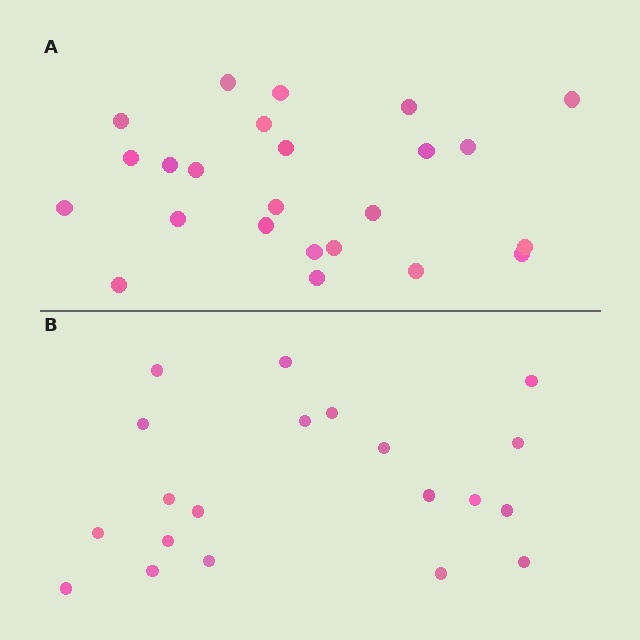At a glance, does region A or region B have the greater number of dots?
Region A (the top region) has more dots.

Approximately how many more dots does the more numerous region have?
Region A has about 4 more dots than region B.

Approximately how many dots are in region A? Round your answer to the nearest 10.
About 20 dots. (The exact count is 24, which rounds to 20.)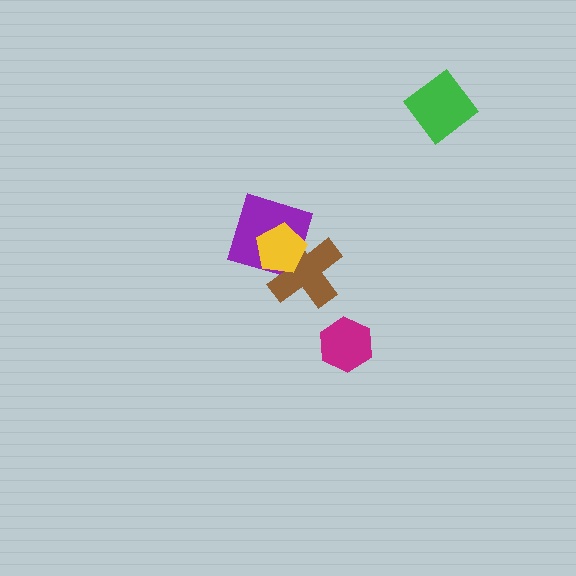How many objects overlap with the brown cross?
2 objects overlap with the brown cross.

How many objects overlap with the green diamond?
0 objects overlap with the green diamond.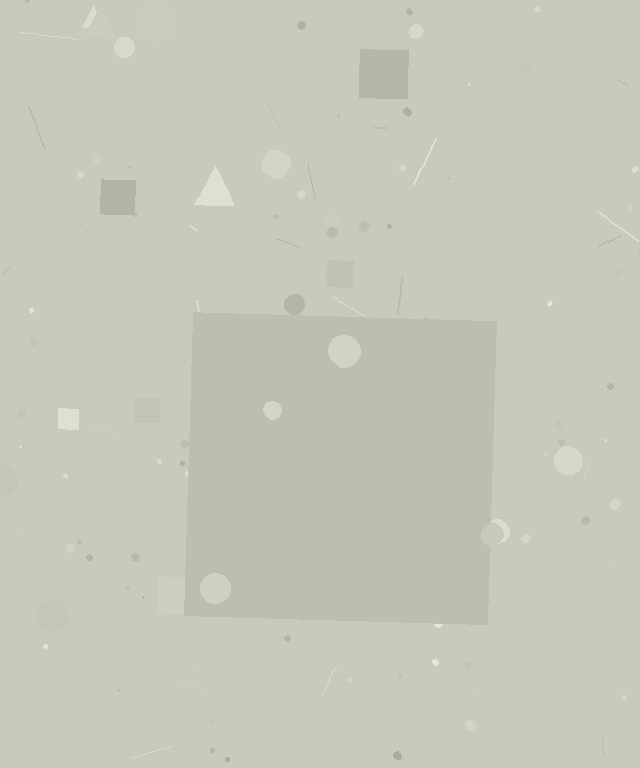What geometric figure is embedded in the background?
A square is embedded in the background.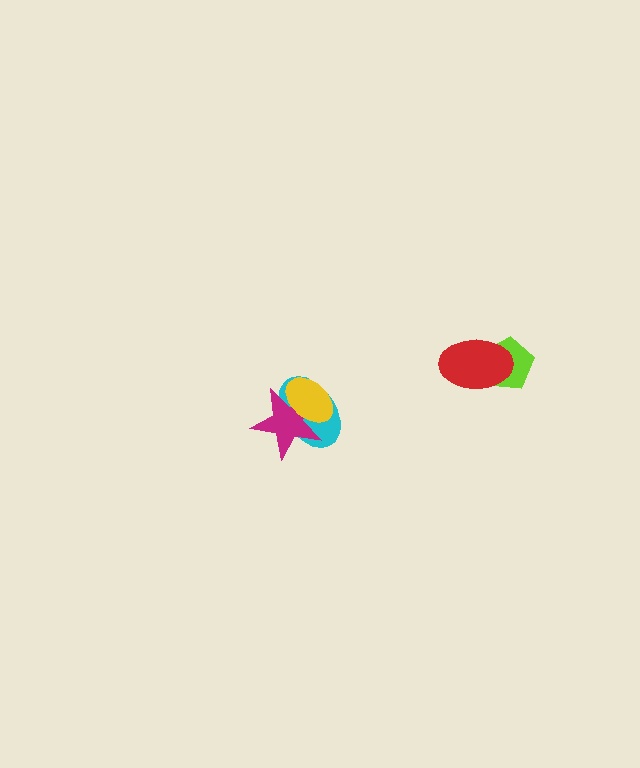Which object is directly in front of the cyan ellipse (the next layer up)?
The magenta star is directly in front of the cyan ellipse.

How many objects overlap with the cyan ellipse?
2 objects overlap with the cyan ellipse.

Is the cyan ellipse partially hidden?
Yes, it is partially covered by another shape.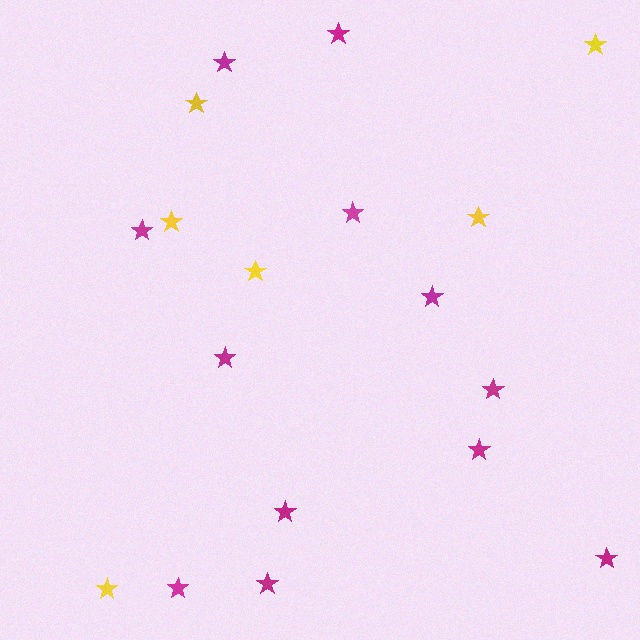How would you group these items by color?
There are 2 groups: one group of yellow stars (6) and one group of magenta stars (12).